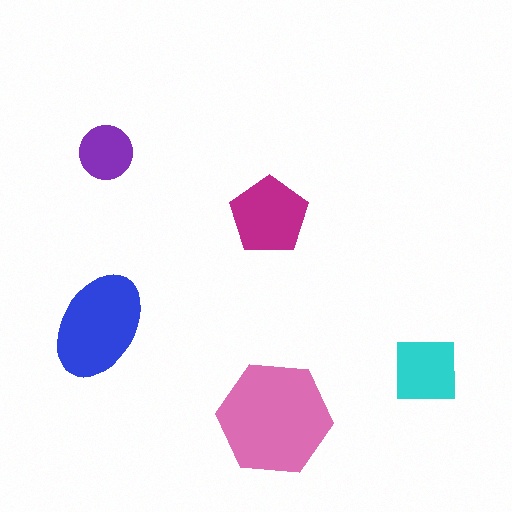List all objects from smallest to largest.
The purple circle, the cyan square, the magenta pentagon, the blue ellipse, the pink hexagon.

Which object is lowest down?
The pink hexagon is bottommost.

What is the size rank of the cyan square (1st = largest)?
4th.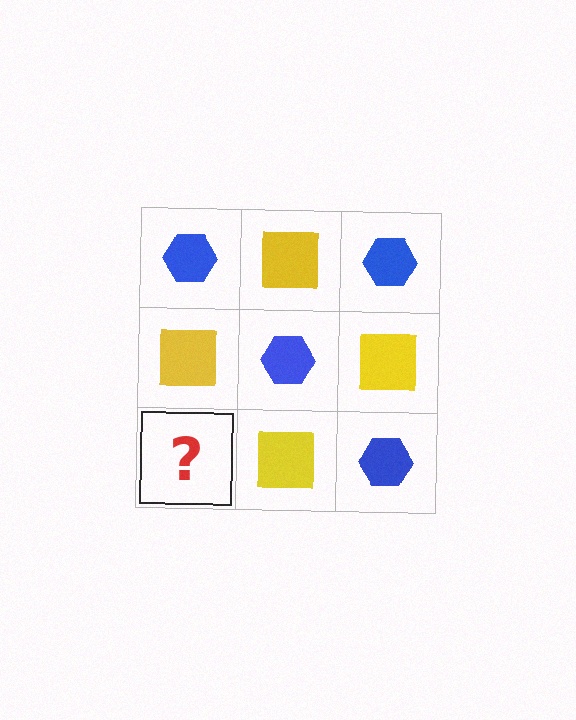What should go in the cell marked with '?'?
The missing cell should contain a blue hexagon.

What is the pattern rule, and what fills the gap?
The rule is that it alternates blue hexagon and yellow square in a checkerboard pattern. The gap should be filled with a blue hexagon.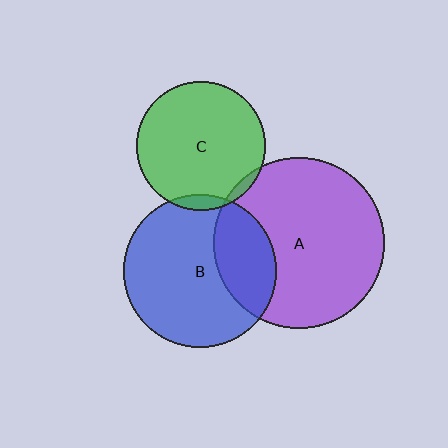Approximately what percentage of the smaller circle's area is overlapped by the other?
Approximately 30%.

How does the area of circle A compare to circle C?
Approximately 1.8 times.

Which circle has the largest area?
Circle A (purple).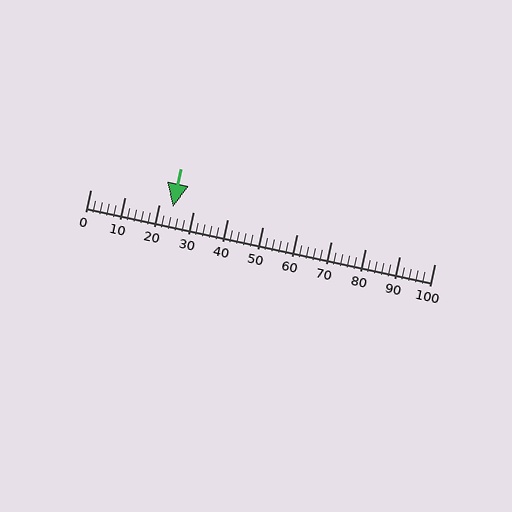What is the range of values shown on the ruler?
The ruler shows values from 0 to 100.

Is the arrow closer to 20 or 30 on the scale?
The arrow is closer to 20.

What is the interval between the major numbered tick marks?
The major tick marks are spaced 10 units apart.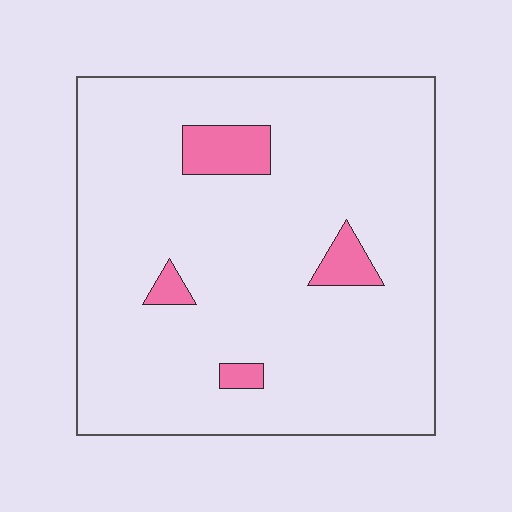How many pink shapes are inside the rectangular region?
4.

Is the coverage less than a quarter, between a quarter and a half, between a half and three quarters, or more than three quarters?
Less than a quarter.